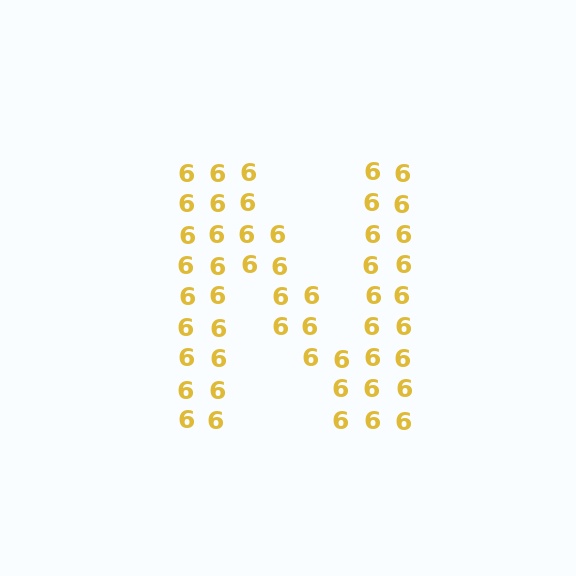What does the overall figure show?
The overall figure shows the letter N.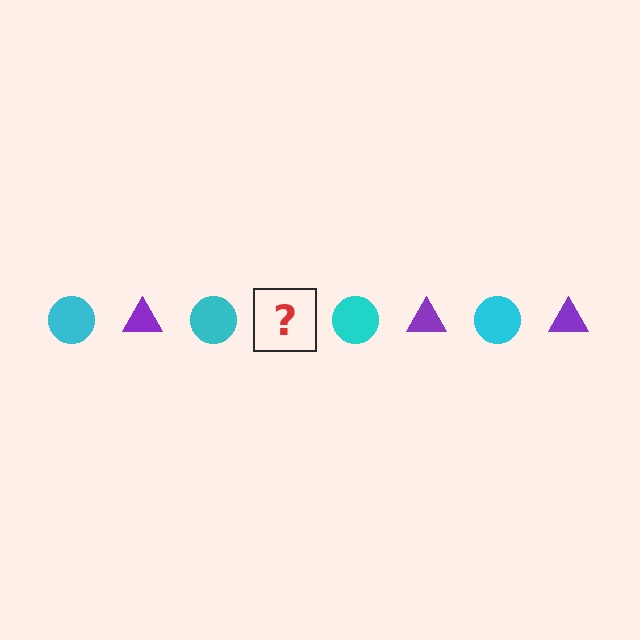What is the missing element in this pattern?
The missing element is a purple triangle.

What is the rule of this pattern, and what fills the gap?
The rule is that the pattern alternates between cyan circle and purple triangle. The gap should be filled with a purple triangle.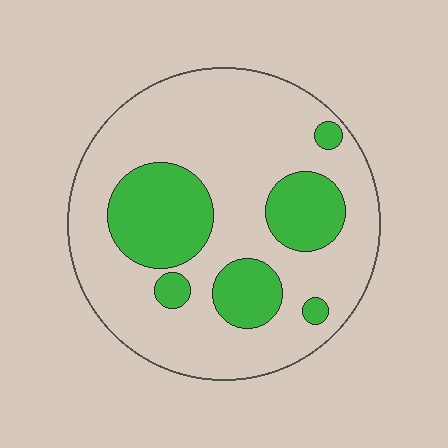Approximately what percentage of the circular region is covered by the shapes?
Approximately 25%.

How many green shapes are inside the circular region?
6.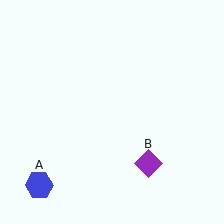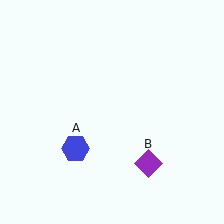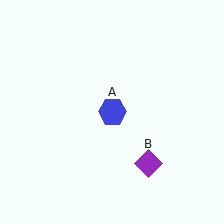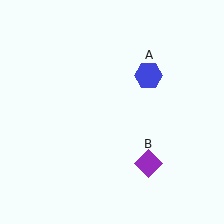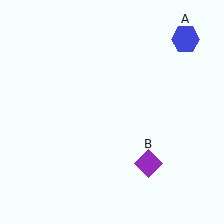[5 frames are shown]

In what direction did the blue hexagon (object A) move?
The blue hexagon (object A) moved up and to the right.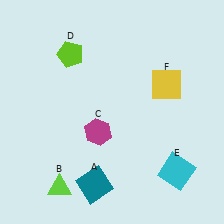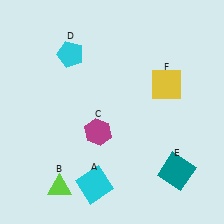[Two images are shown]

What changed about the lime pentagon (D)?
In Image 1, D is lime. In Image 2, it changed to cyan.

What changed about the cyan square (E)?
In Image 1, E is cyan. In Image 2, it changed to teal.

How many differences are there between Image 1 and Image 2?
There are 3 differences between the two images.